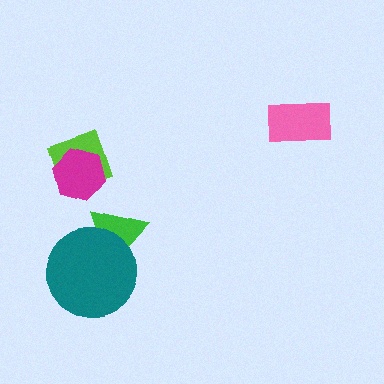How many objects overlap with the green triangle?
1 object overlaps with the green triangle.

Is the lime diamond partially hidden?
Yes, it is partially covered by another shape.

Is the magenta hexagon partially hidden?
No, no other shape covers it.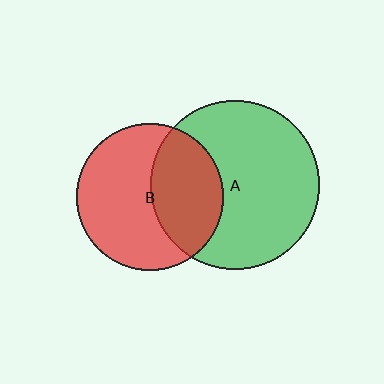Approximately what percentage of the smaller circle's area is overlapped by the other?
Approximately 40%.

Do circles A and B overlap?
Yes.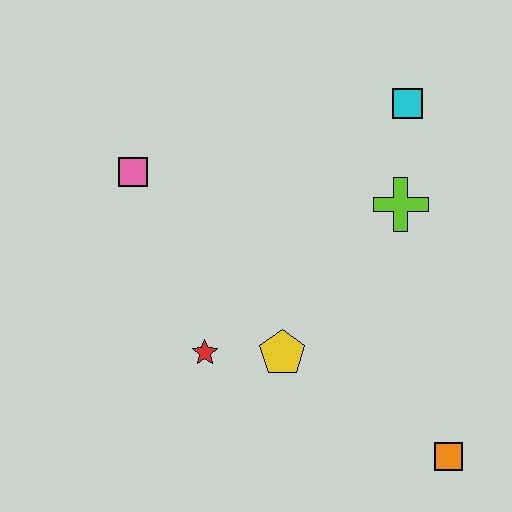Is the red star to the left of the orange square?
Yes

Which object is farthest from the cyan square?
The orange square is farthest from the cyan square.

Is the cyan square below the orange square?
No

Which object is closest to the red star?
The yellow pentagon is closest to the red star.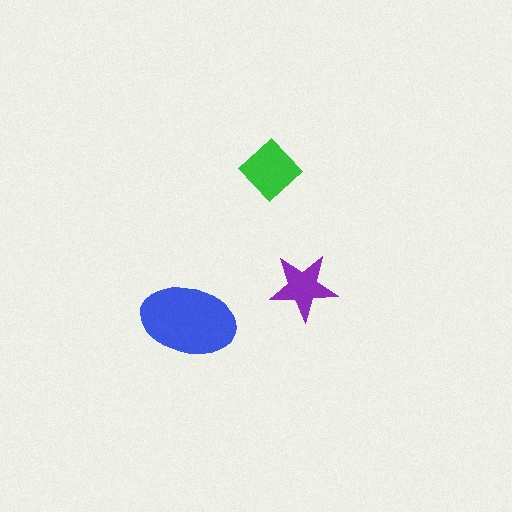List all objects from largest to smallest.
The blue ellipse, the green diamond, the purple star.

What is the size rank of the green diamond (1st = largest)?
2nd.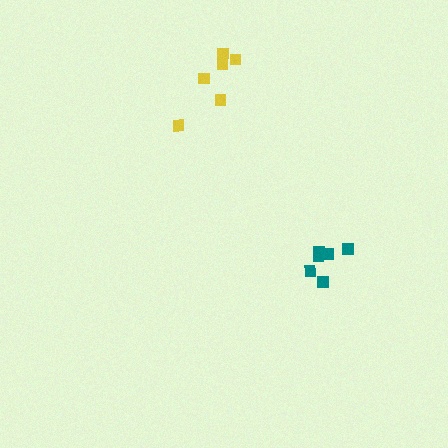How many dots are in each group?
Group 1: 6 dots, Group 2: 6 dots (12 total).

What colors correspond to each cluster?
The clusters are colored: teal, yellow.